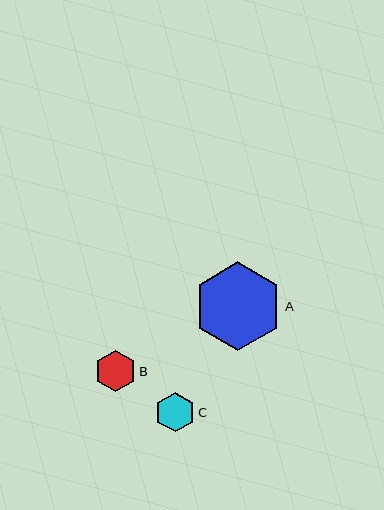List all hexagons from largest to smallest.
From largest to smallest: A, B, C.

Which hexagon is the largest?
Hexagon A is the largest with a size of approximately 89 pixels.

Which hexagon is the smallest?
Hexagon C is the smallest with a size of approximately 39 pixels.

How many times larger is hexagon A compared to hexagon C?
Hexagon A is approximately 2.3 times the size of hexagon C.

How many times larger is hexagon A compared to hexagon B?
Hexagon A is approximately 2.1 times the size of hexagon B.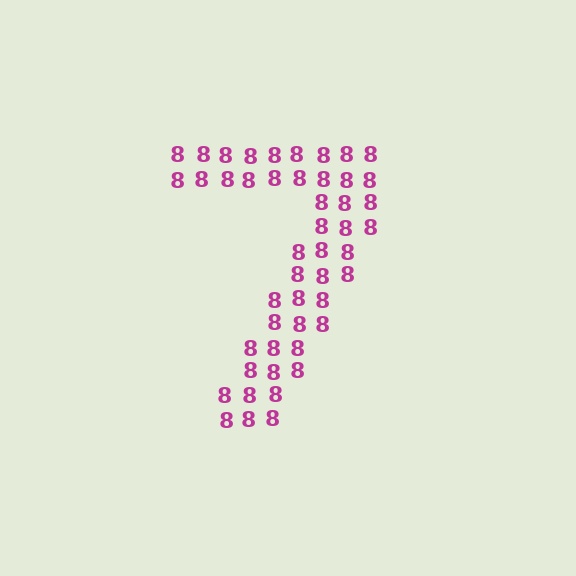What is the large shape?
The large shape is the digit 7.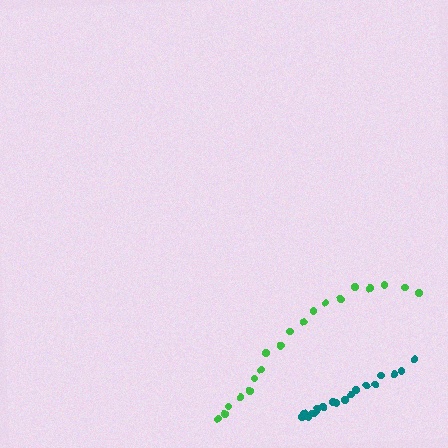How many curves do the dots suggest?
There are 2 distinct paths.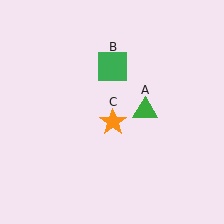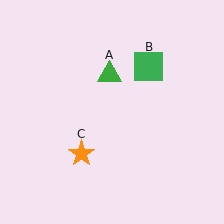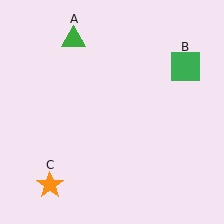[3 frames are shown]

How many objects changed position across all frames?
3 objects changed position: green triangle (object A), green square (object B), orange star (object C).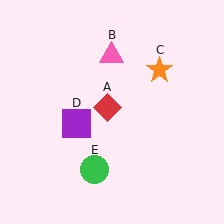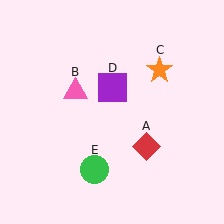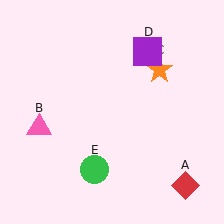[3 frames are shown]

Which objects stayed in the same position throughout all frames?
Orange star (object C) and green circle (object E) remained stationary.